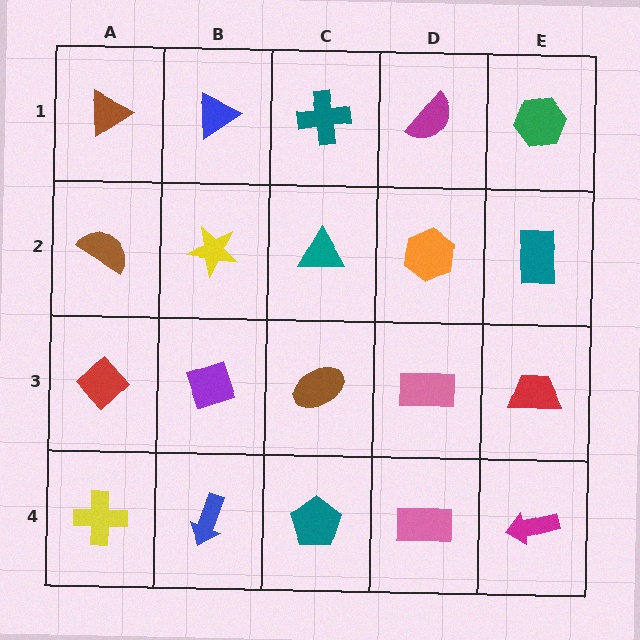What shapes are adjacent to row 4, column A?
A red diamond (row 3, column A), a blue arrow (row 4, column B).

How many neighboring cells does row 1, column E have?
2.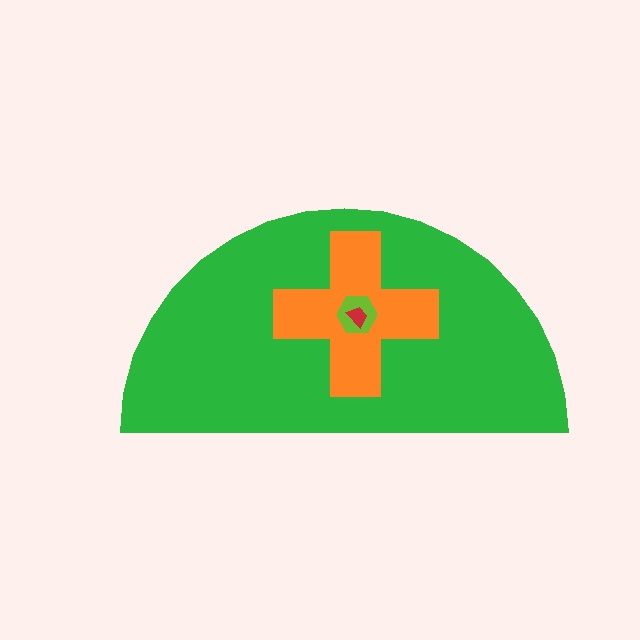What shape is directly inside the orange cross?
The lime hexagon.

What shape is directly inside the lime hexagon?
The red trapezoid.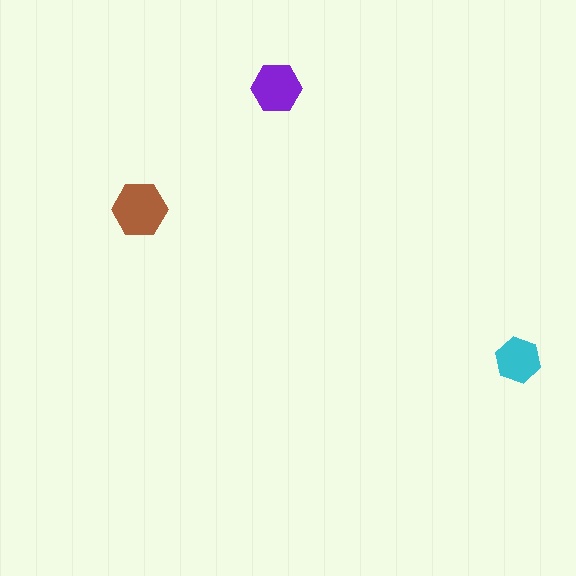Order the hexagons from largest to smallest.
the brown one, the purple one, the cyan one.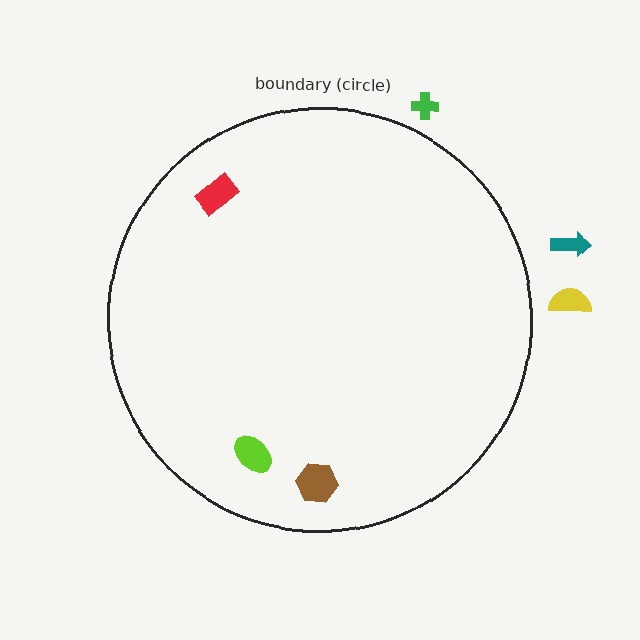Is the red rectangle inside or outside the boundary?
Inside.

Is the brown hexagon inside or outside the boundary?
Inside.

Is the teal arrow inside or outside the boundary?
Outside.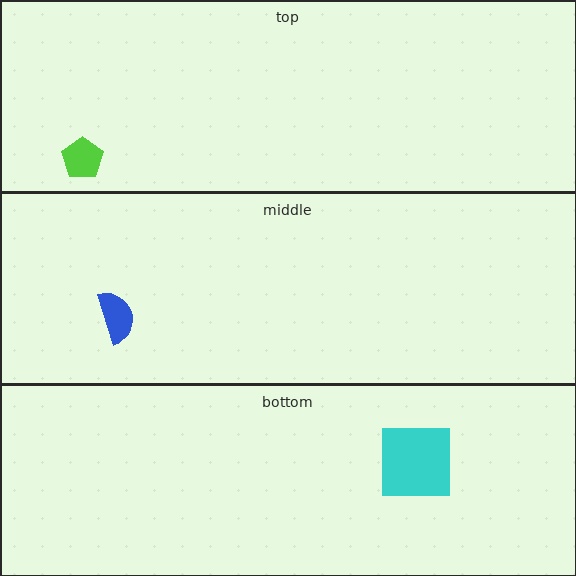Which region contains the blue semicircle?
The middle region.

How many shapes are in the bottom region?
1.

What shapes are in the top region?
The lime pentagon.